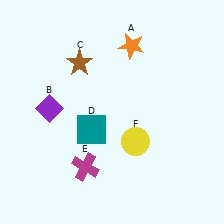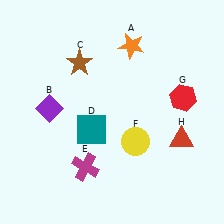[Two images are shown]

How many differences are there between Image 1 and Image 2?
There are 2 differences between the two images.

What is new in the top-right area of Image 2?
A red hexagon (G) was added in the top-right area of Image 2.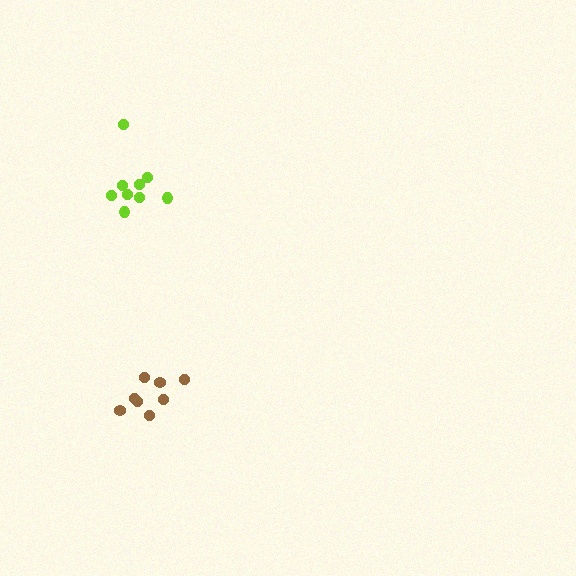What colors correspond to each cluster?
The clusters are colored: brown, lime.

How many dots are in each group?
Group 1: 8 dots, Group 2: 9 dots (17 total).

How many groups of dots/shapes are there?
There are 2 groups.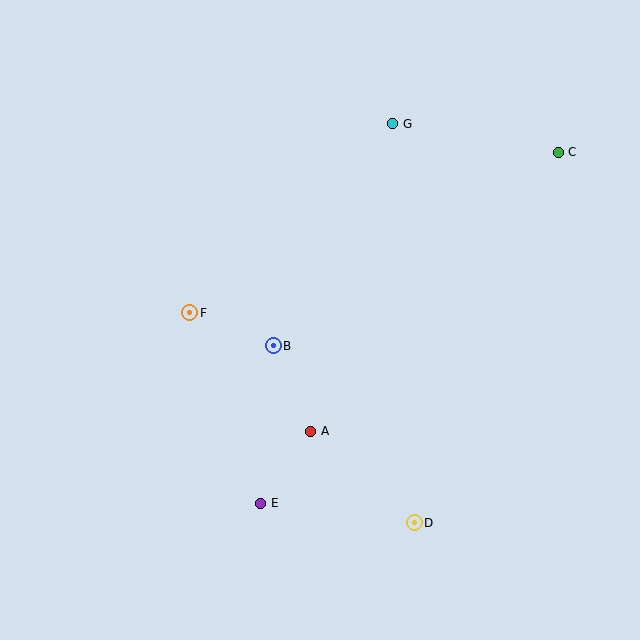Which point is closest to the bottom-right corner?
Point D is closest to the bottom-right corner.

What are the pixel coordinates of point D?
Point D is at (414, 523).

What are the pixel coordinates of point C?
Point C is at (558, 152).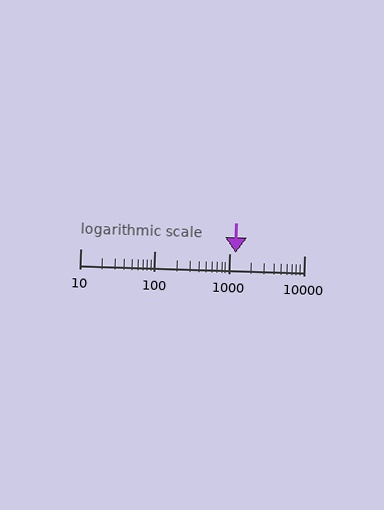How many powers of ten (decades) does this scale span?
The scale spans 3 decades, from 10 to 10000.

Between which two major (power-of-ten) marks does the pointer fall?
The pointer is between 1000 and 10000.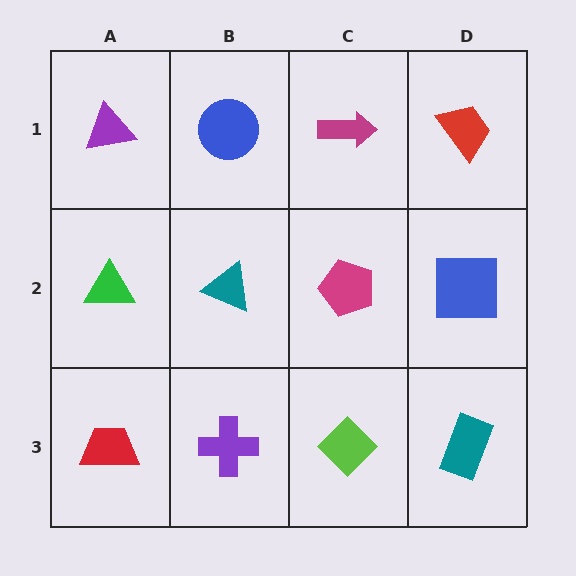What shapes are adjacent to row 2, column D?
A red trapezoid (row 1, column D), a teal rectangle (row 3, column D), a magenta pentagon (row 2, column C).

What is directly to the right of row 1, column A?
A blue circle.